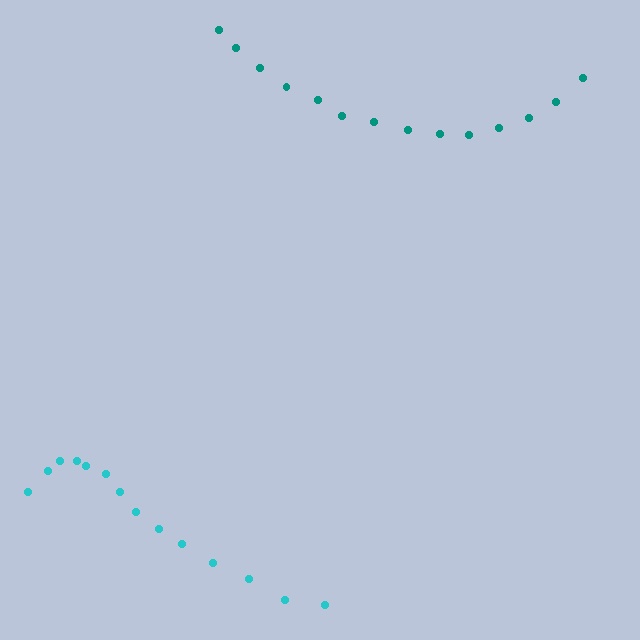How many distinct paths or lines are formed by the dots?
There are 2 distinct paths.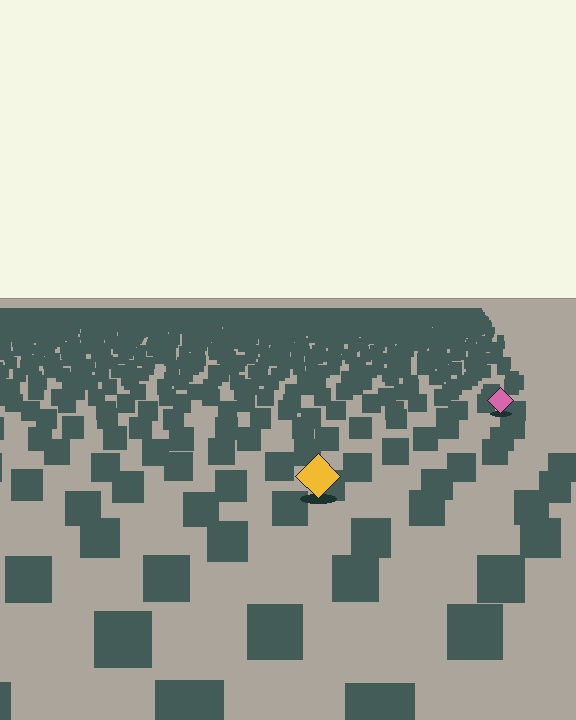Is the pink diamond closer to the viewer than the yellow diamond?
No. The yellow diamond is closer — you can tell from the texture gradient: the ground texture is coarser near it.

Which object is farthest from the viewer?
The pink diamond is farthest from the viewer. It appears smaller and the ground texture around it is denser.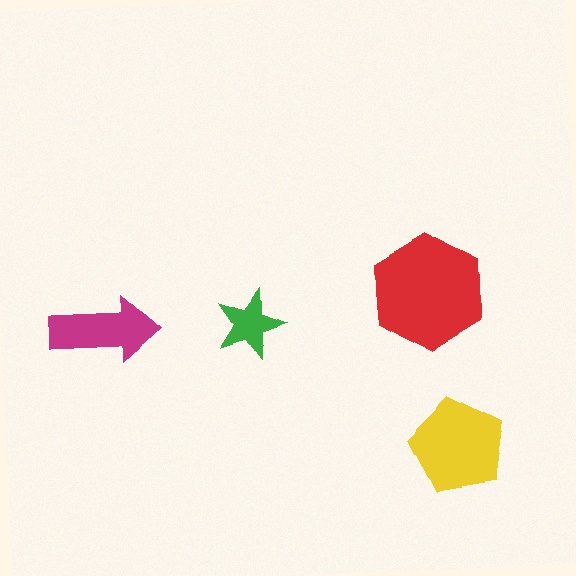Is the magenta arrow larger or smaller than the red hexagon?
Smaller.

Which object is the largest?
The red hexagon.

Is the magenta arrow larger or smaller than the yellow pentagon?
Smaller.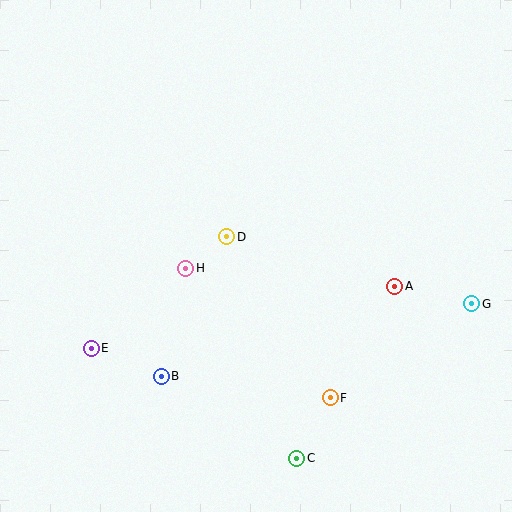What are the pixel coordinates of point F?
Point F is at (330, 398).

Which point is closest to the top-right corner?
Point G is closest to the top-right corner.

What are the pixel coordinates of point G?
Point G is at (472, 304).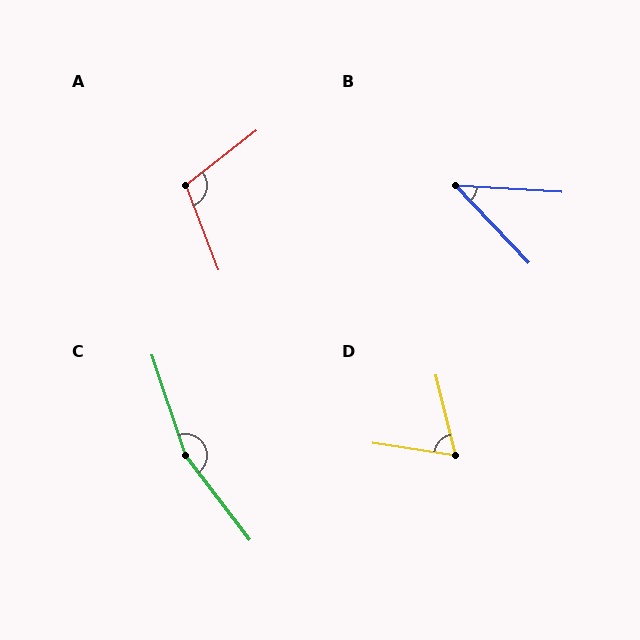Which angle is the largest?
C, at approximately 161 degrees.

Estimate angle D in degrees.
Approximately 68 degrees.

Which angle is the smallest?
B, at approximately 43 degrees.